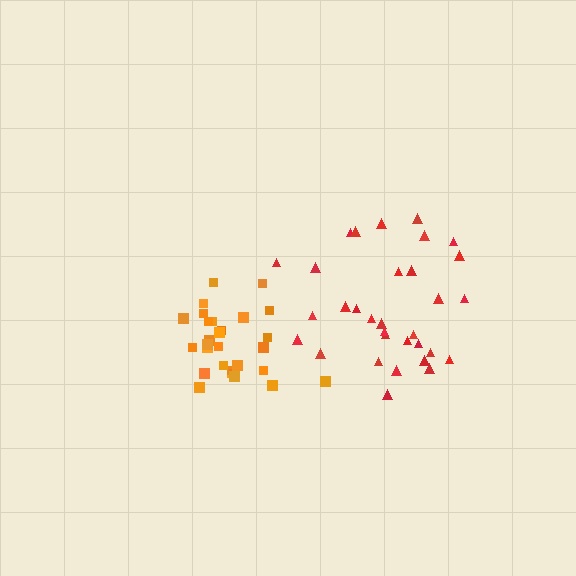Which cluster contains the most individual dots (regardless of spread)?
Red (32).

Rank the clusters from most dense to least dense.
orange, red.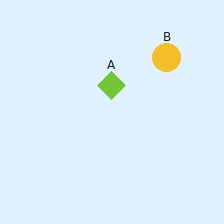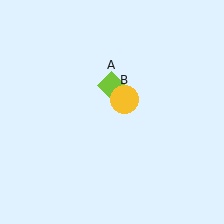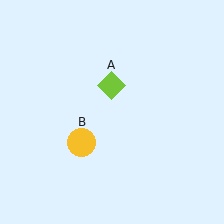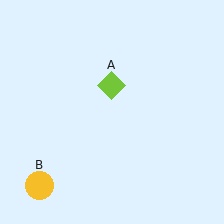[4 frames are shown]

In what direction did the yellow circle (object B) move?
The yellow circle (object B) moved down and to the left.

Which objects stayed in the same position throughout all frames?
Lime diamond (object A) remained stationary.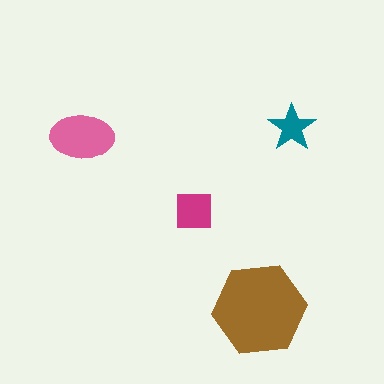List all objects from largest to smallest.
The brown hexagon, the pink ellipse, the magenta square, the teal star.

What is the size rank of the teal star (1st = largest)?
4th.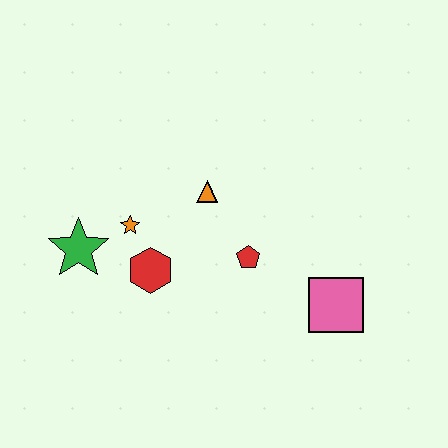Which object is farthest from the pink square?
The green star is farthest from the pink square.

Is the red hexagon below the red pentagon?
Yes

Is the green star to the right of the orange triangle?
No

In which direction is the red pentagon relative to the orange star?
The red pentagon is to the right of the orange star.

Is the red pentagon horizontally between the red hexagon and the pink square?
Yes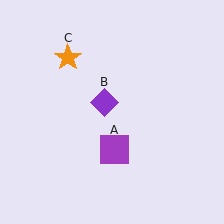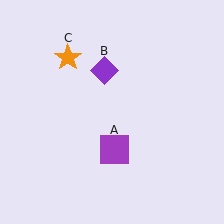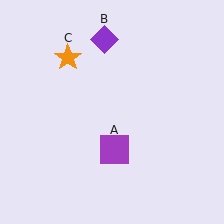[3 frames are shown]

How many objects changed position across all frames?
1 object changed position: purple diamond (object B).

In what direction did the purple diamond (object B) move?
The purple diamond (object B) moved up.